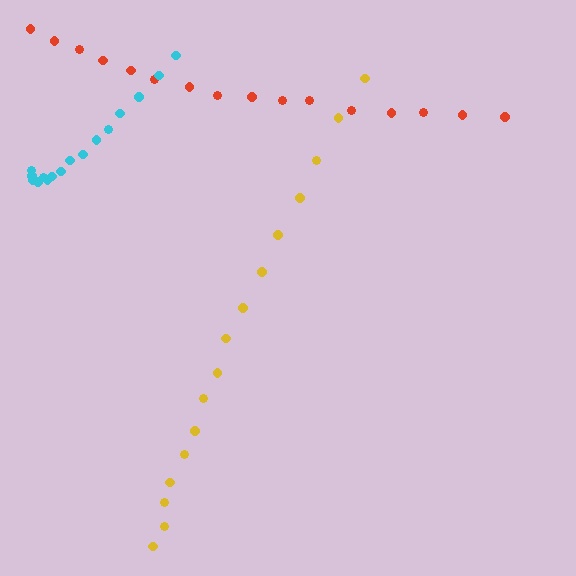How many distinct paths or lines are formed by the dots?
There are 3 distinct paths.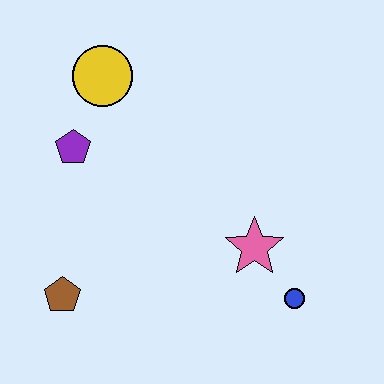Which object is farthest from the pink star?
The yellow circle is farthest from the pink star.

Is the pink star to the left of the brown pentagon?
No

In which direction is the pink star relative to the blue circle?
The pink star is above the blue circle.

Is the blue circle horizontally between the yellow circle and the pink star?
No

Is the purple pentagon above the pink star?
Yes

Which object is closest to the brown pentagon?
The purple pentagon is closest to the brown pentagon.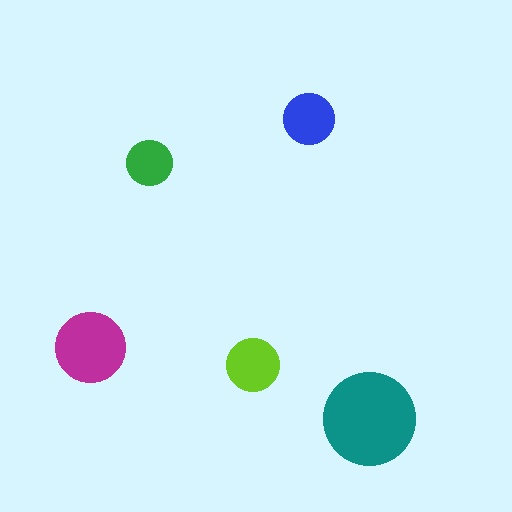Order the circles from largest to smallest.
the teal one, the magenta one, the lime one, the blue one, the green one.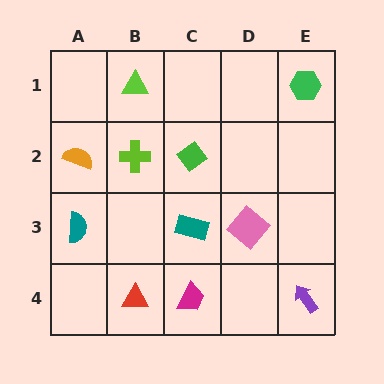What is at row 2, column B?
A lime cross.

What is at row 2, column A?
An orange semicircle.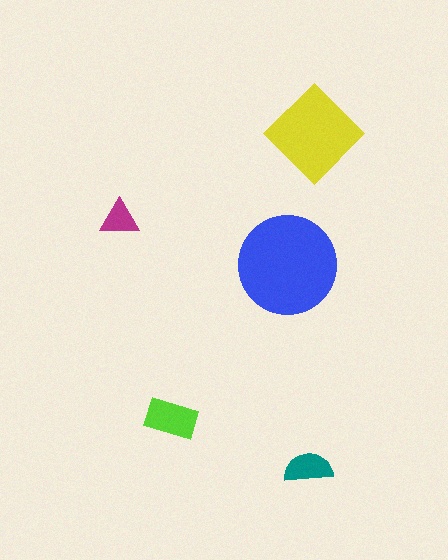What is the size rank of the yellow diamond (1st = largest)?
2nd.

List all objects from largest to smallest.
The blue circle, the yellow diamond, the lime rectangle, the teal semicircle, the magenta triangle.